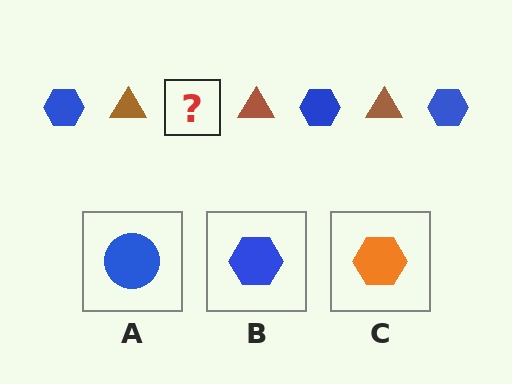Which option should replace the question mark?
Option B.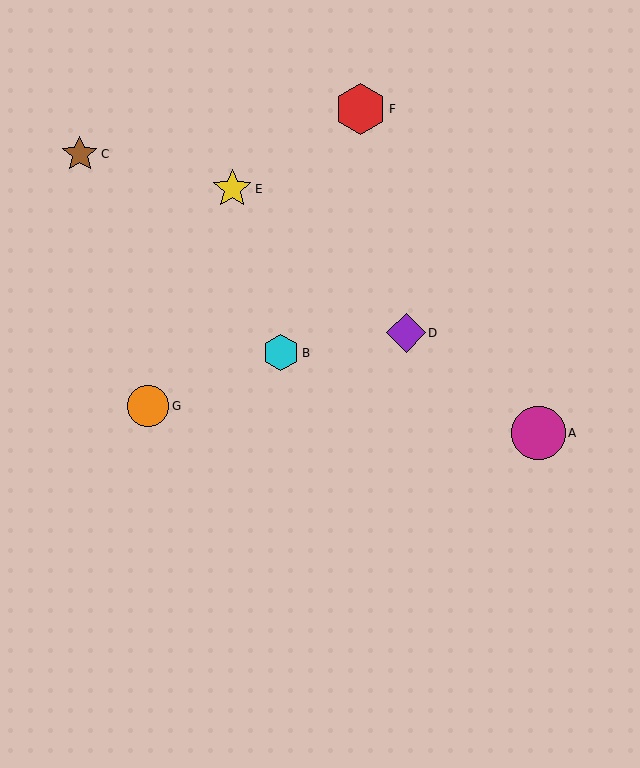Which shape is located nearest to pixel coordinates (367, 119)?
The red hexagon (labeled F) at (360, 109) is nearest to that location.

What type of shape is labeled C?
Shape C is a brown star.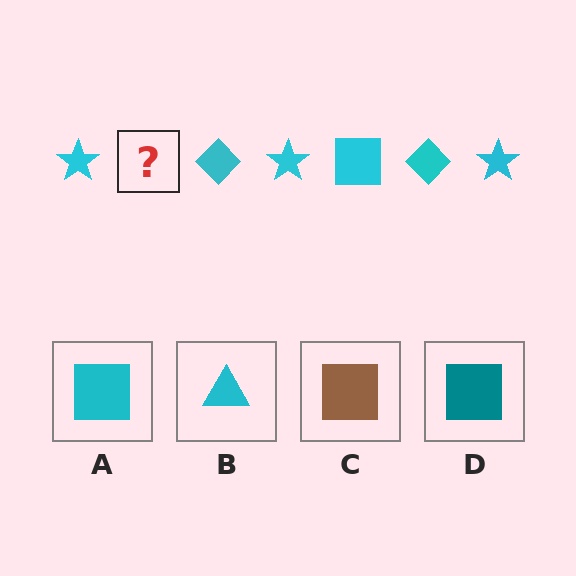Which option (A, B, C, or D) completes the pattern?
A.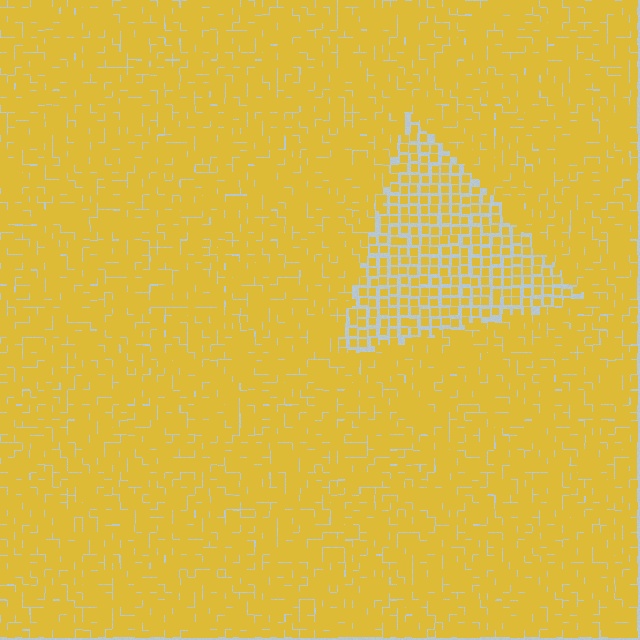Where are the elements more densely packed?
The elements are more densely packed outside the triangle boundary.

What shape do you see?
I see a triangle.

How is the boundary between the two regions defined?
The boundary is defined by a change in element density (approximately 1.9x ratio). All elements are the same color, size, and shape.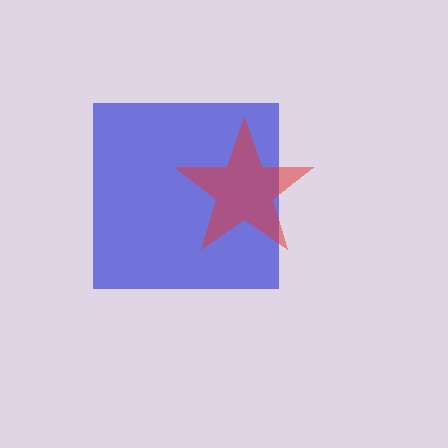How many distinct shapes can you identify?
There are 2 distinct shapes: a blue square, a red star.